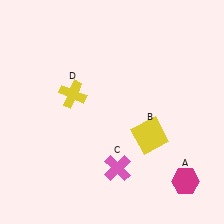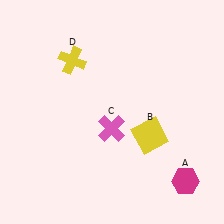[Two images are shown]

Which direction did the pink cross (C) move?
The pink cross (C) moved up.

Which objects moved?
The objects that moved are: the pink cross (C), the yellow cross (D).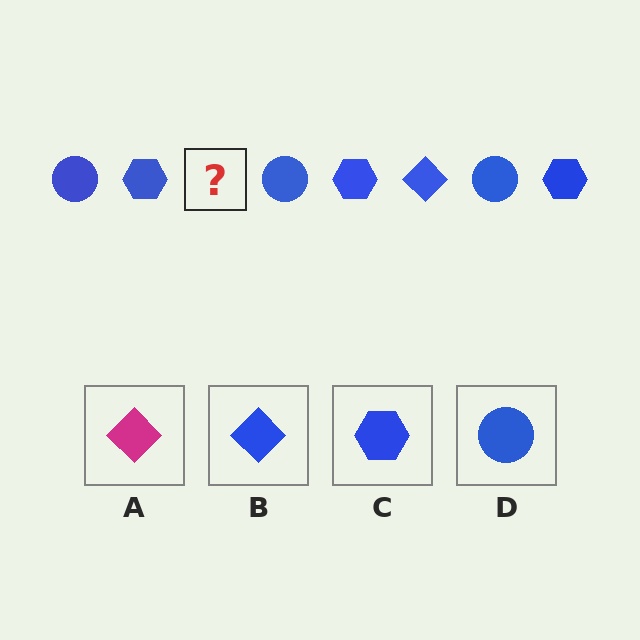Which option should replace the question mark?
Option B.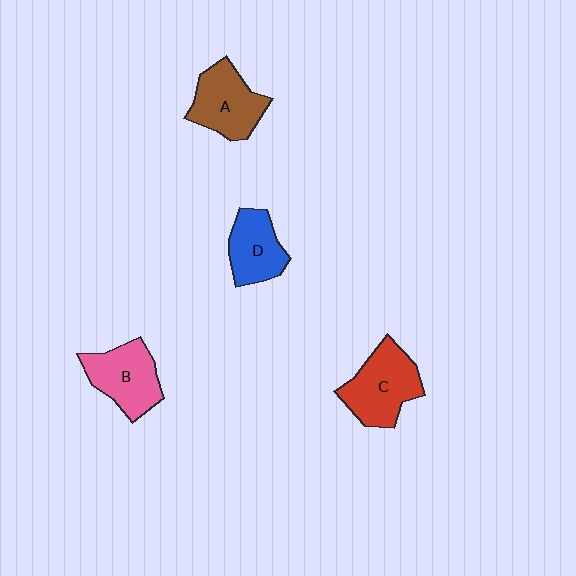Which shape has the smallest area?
Shape D (blue).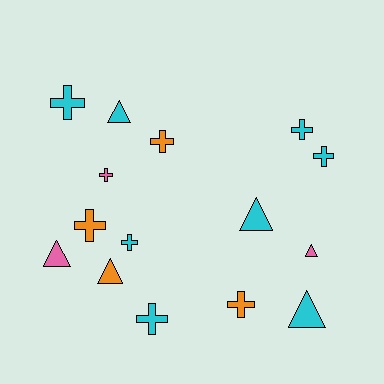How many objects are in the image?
There are 15 objects.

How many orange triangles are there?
There is 1 orange triangle.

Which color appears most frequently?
Cyan, with 8 objects.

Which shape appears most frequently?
Cross, with 9 objects.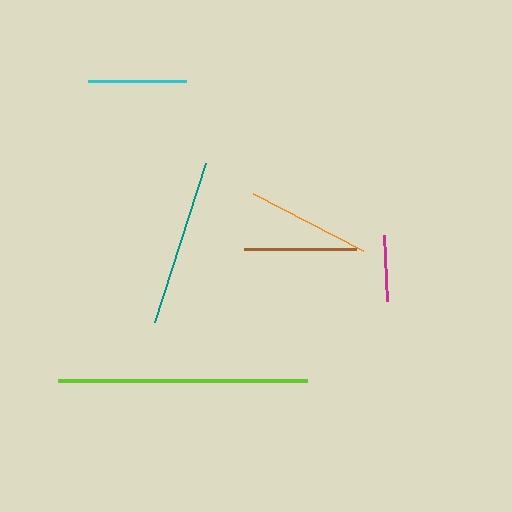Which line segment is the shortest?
The magenta line is the shortest at approximately 66 pixels.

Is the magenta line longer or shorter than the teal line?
The teal line is longer than the magenta line.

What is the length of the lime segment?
The lime segment is approximately 249 pixels long.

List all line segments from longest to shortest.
From longest to shortest: lime, teal, orange, brown, cyan, magenta.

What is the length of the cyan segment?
The cyan segment is approximately 98 pixels long.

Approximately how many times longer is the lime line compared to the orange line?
The lime line is approximately 2.0 times the length of the orange line.